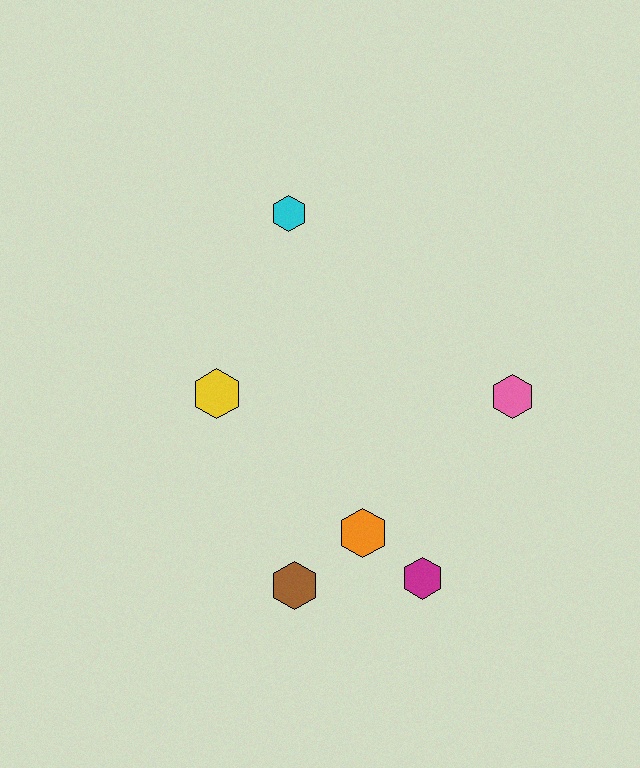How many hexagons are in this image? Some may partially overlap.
There are 6 hexagons.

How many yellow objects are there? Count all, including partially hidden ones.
There is 1 yellow object.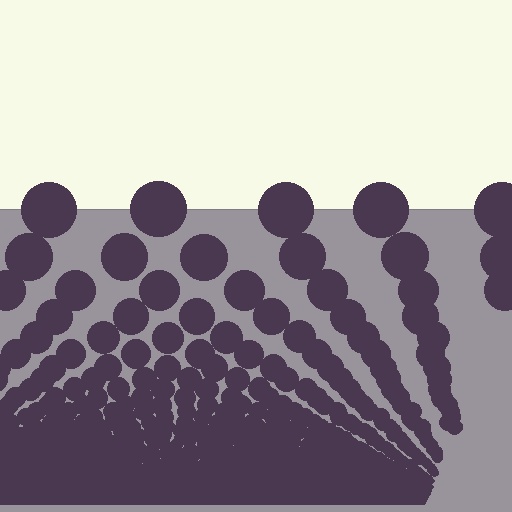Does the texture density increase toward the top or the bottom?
Density increases toward the bottom.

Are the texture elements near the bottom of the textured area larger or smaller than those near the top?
Smaller. The gradient is inverted — elements near the bottom are smaller and denser.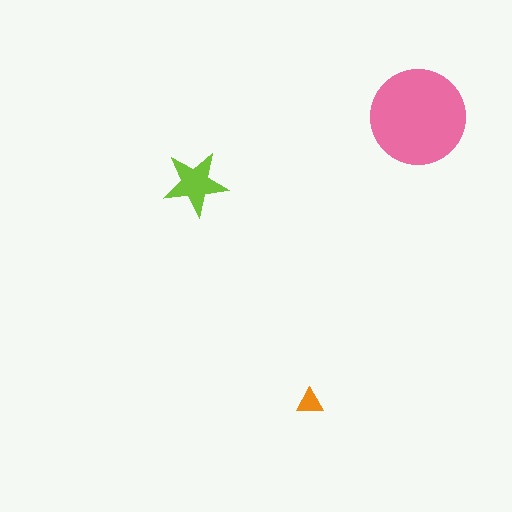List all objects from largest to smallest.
The pink circle, the lime star, the orange triangle.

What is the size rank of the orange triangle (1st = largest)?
3rd.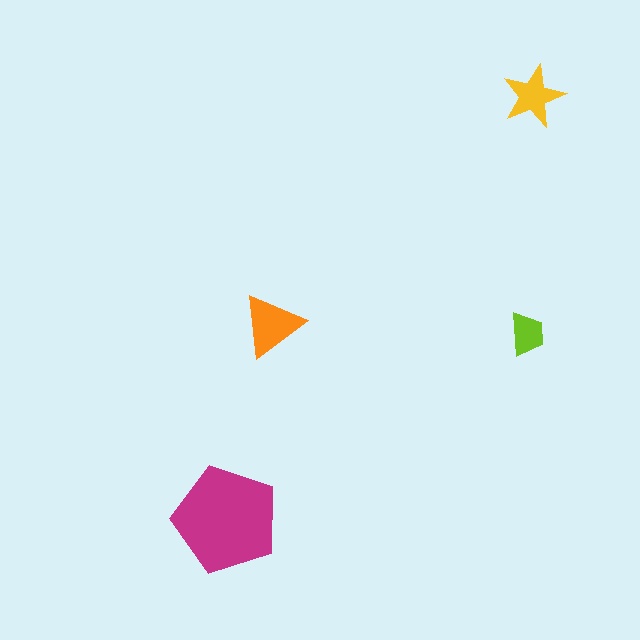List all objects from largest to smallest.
The magenta pentagon, the orange triangle, the yellow star, the lime trapezoid.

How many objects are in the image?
There are 4 objects in the image.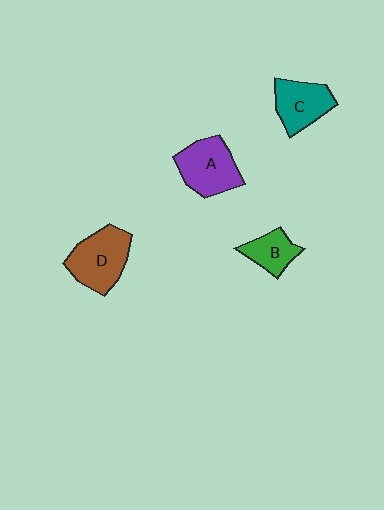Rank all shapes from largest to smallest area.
From largest to smallest: D (brown), A (purple), C (teal), B (green).